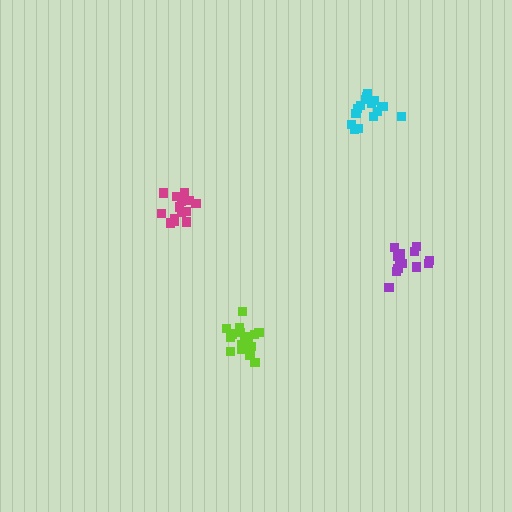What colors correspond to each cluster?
The clusters are colored: lime, purple, cyan, magenta.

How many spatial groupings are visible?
There are 4 spatial groupings.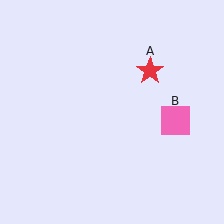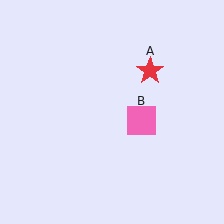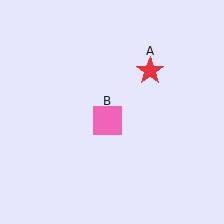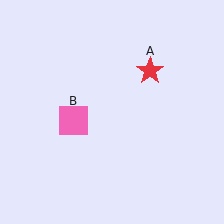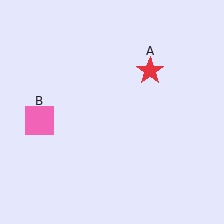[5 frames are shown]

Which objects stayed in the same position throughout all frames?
Red star (object A) remained stationary.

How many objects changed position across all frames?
1 object changed position: pink square (object B).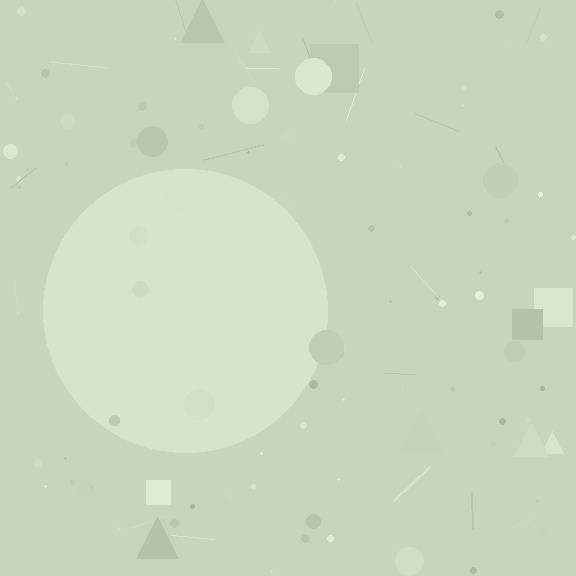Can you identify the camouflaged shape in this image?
The camouflaged shape is a circle.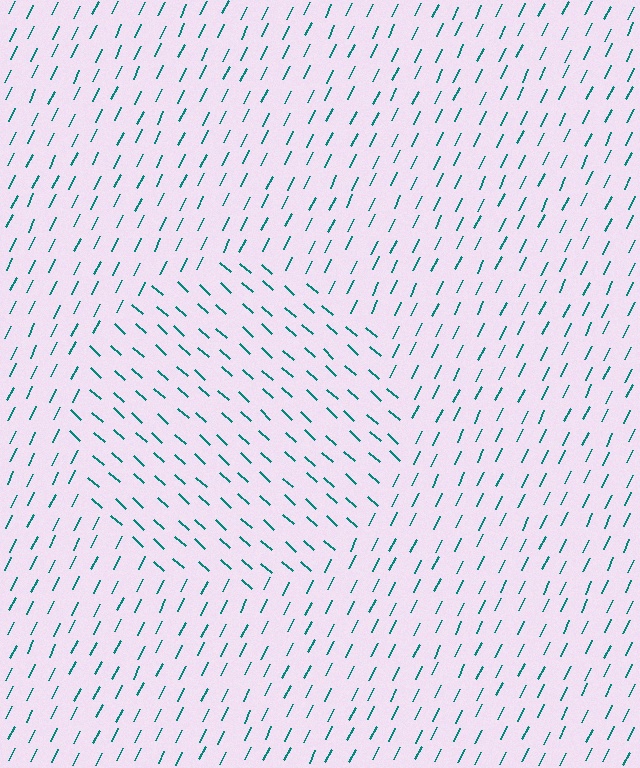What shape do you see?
I see a circle.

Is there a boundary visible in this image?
Yes, there is a texture boundary formed by a change in line orientation.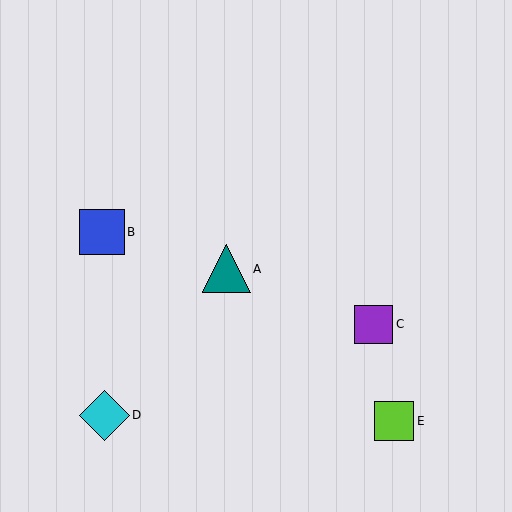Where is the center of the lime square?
The center of the lime square is at (394, 421).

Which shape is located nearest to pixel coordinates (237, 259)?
The teal triangle (labeled A) at (226, 269) is nearest to that location.